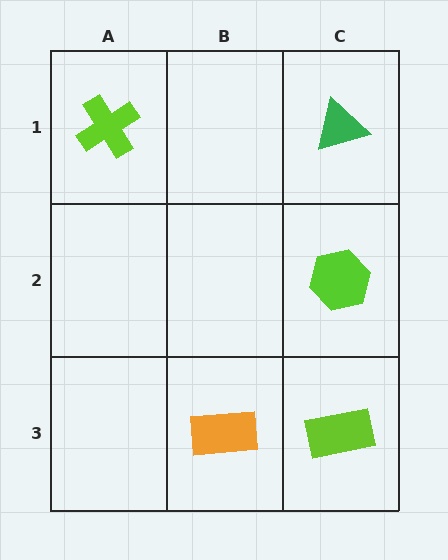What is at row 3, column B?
An orange rectangle.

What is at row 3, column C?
A lime rectangle.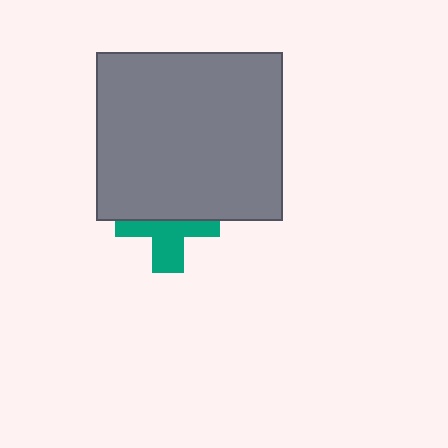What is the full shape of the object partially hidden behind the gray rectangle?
The partially hidden object is a teal cross.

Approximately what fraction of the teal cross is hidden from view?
Roughly 50% of the teal cross is hidden behind the gray rectangle.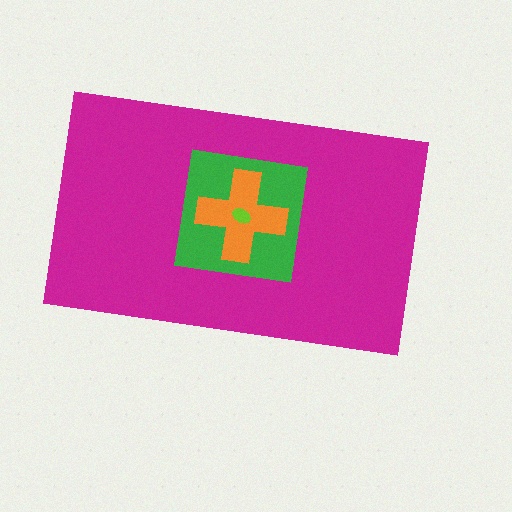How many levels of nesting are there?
4.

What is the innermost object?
The lime ellipse.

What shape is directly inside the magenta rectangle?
The green square.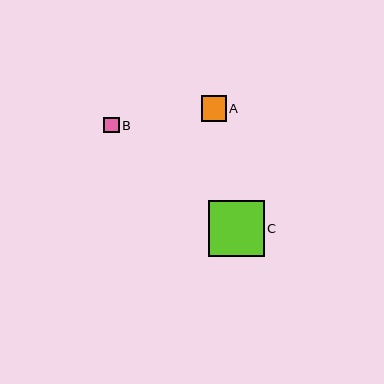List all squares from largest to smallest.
From largest to smallest: C, A, B.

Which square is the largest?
Square C is the largest with a size of approximately 56 pixels.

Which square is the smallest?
Square B is the smallest with a size of approximately 15 pixels.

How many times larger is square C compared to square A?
Square C is approximately 2.2 times the size of square A.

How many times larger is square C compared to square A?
Square C is approximately 2.2 times the size of square A.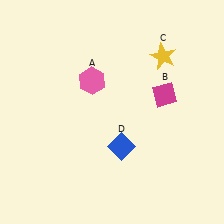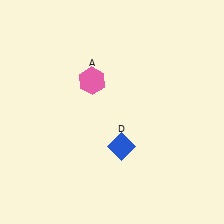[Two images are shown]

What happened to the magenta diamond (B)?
The magenta diamond (B) was removed in Image 2. It was in the top-right area of Image 1.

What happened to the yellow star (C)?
The yellow star (C) was removed in Image 2. It was in the top-right area of Image 1.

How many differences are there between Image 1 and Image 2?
There are 2 differences between the two images.